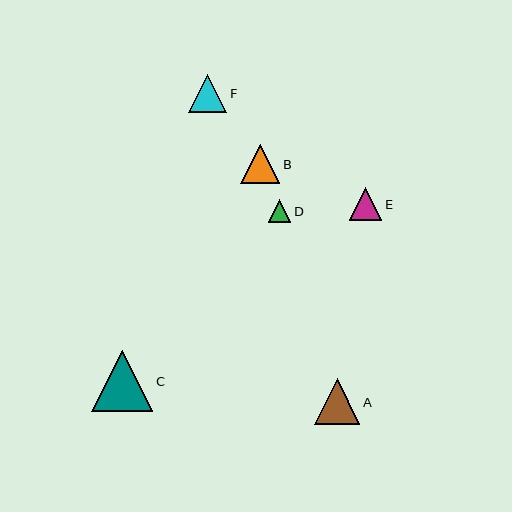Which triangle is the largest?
Triangle C is the largest with a size of approximately 61 pixels.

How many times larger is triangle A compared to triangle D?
Triangle A is approximately 2.0 times the size of triangle D.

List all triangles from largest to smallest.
From largest to smallest: C, A, B, F, E, D.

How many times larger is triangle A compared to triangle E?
Triangle A is approximately 1.4 times the size of triangle E.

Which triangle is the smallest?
Triangle D is the smallest with a size of approximately 23 pixels.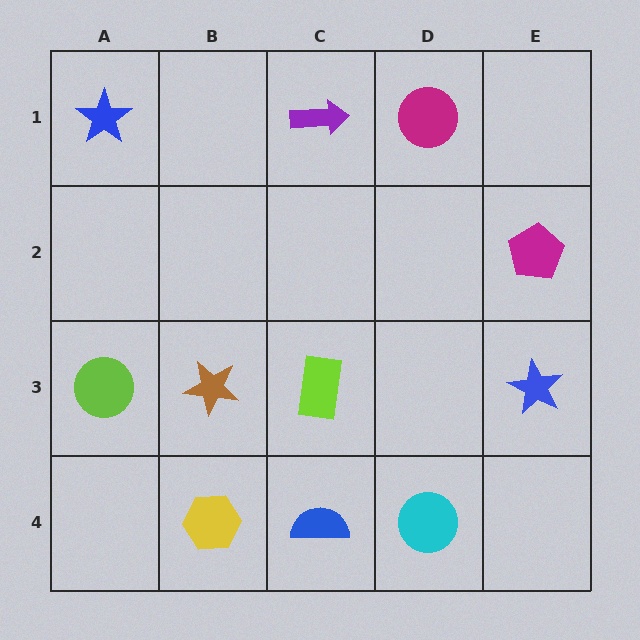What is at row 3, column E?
A blue star.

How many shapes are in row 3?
4 shapes.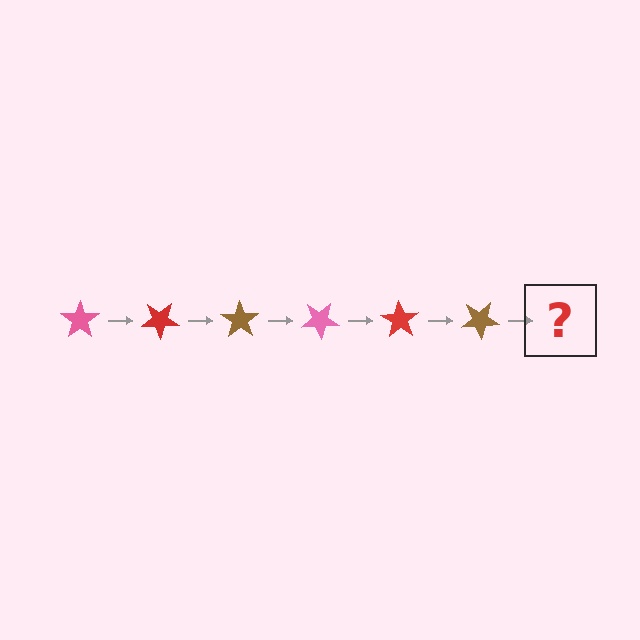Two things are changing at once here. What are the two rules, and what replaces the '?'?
The two rules are that it rotates 35 degrees each step and the color cycles through pink, red, and brown. The '?' should be a pink star, rotated 210 degrees from the start.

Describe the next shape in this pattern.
It should be a pink star, rotated 210 degrees from the start.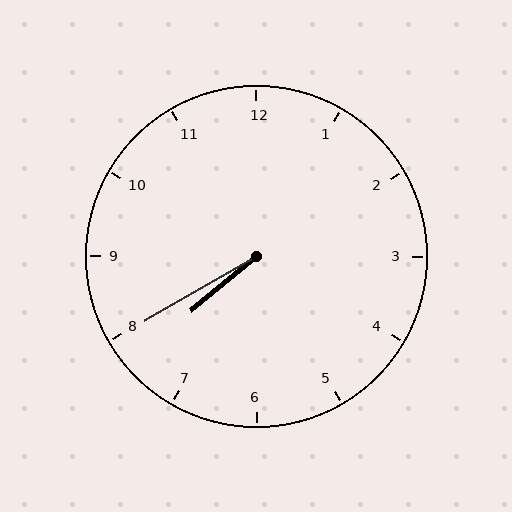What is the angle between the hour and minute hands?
Approximately 10 degrees.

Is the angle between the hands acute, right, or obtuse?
It is acute.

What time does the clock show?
7:40.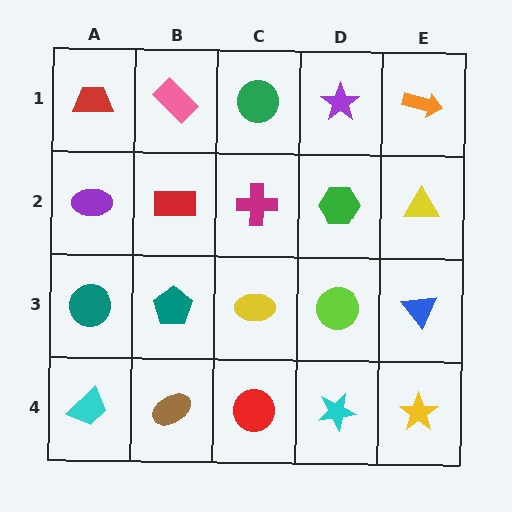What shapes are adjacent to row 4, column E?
A blue triangle (row 3, column E), a cyan star (row 4, column D).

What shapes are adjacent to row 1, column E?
A yellow triangle (row 2, column E), a purple star (row 1, column D).